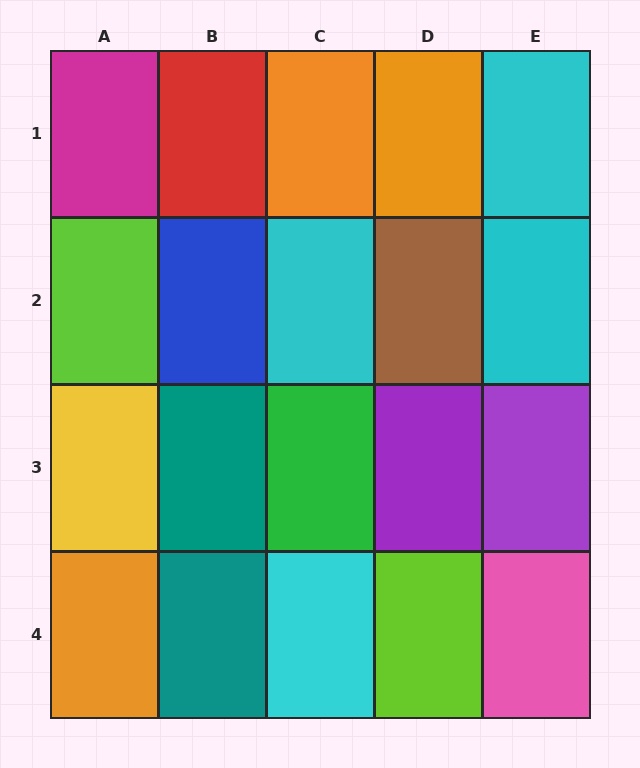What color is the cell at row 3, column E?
Purple.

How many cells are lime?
2 cells are lime.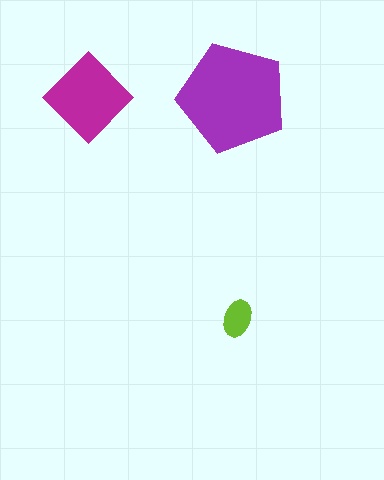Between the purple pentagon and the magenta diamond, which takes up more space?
The purple pentagon.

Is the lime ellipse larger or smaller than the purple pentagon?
Smaller.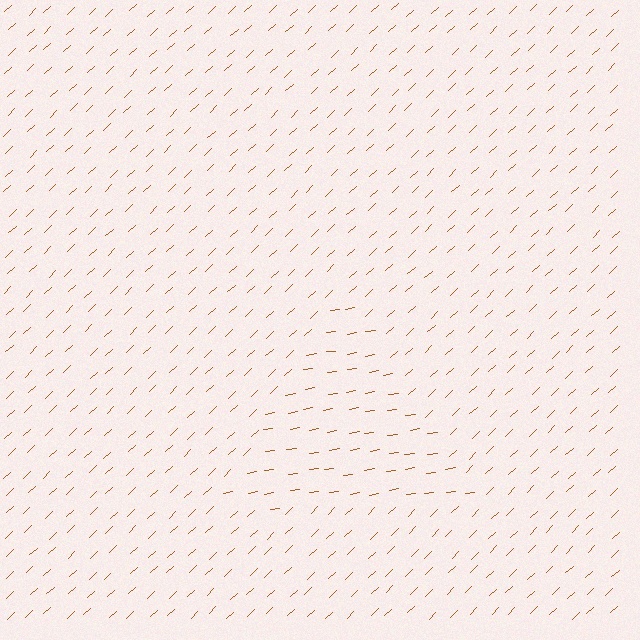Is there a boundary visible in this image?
Yes, there is a texture boundary formed by a change in line orientation.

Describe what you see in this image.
The image is filled with small brown line segments. A triangle region in the image has lines oriented differently from the surrounding lines, creating a visible texture boundary.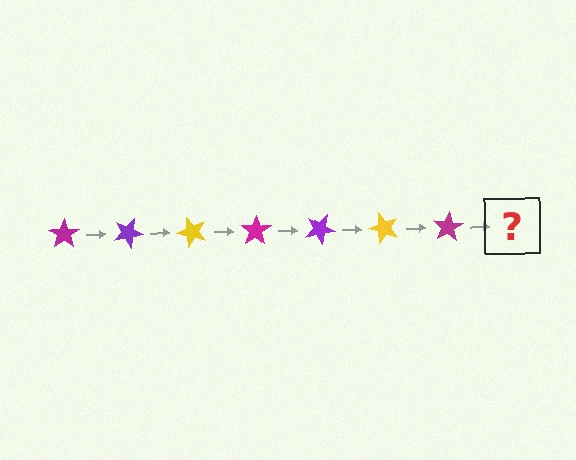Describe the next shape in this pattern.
It should be a purple star, rotated 175 degrees from the start.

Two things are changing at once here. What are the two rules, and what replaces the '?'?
The two rules are that it rotates 25 degrees each step and the color cycles through magenta, purple, and yellow. The '?' should be a purple star, rotated 175 degrees from the start.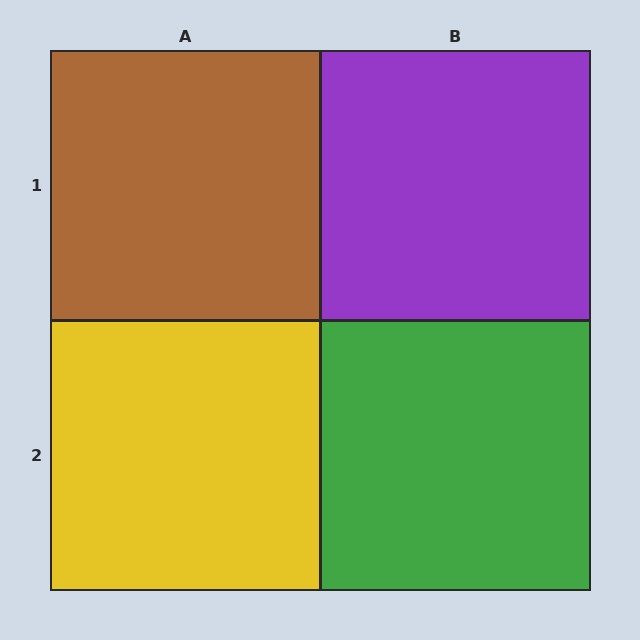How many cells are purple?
1 cell is purple.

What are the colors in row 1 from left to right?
Brown, purple.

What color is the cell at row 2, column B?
Green.